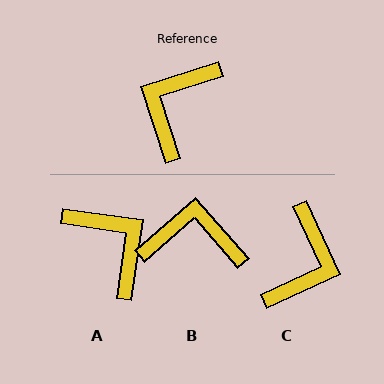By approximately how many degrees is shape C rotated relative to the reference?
Approximately 173 degrees clockwise.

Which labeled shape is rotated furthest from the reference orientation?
C, about 173 degrees away.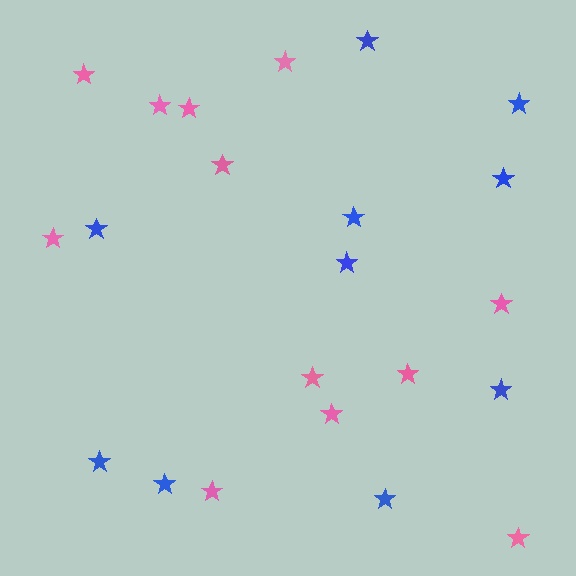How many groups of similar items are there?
There are 2 groups: one group of pink stars (12) and one group of blue stars (10).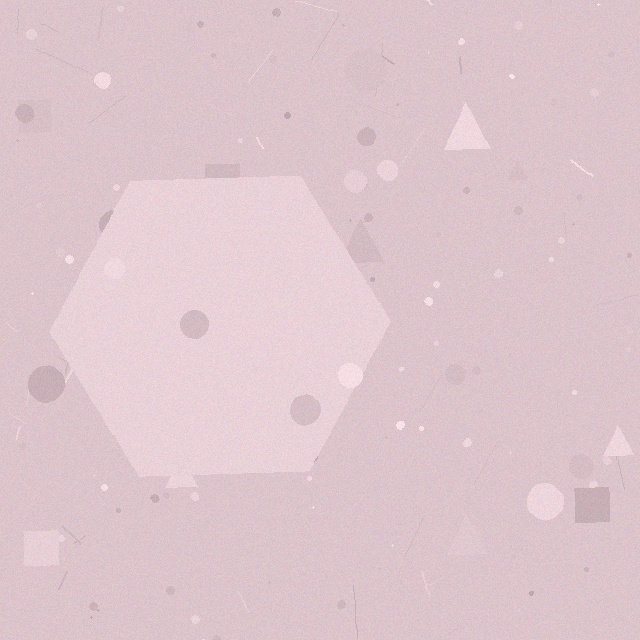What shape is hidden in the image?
A hexagon is hidden in the image.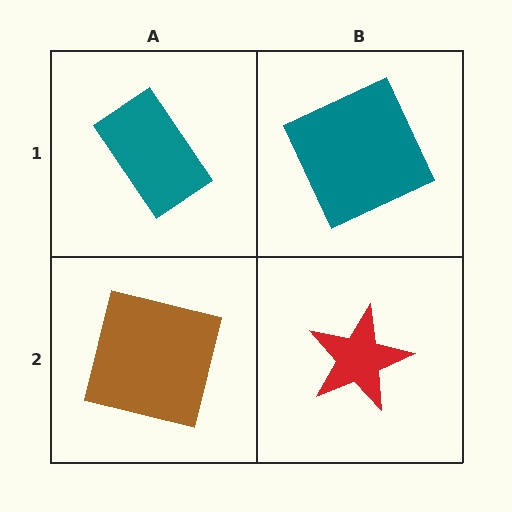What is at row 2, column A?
A brown square.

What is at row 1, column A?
A teal rectangle.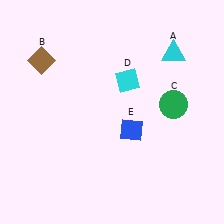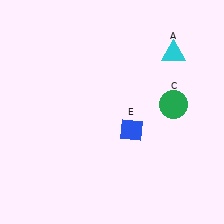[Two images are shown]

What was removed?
The brown diamond (B), the cyan diamond (D) were removed in Image 2.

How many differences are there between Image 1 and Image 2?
There are 2 differences between the two images.